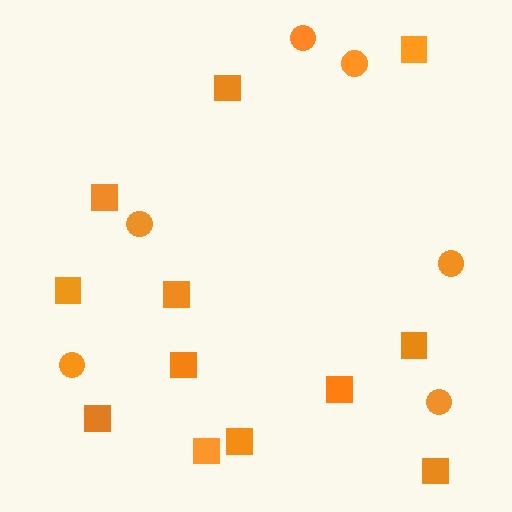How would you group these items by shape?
There are 2 groups: one group of squares (12) and one group of circles (6).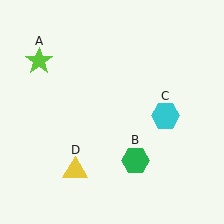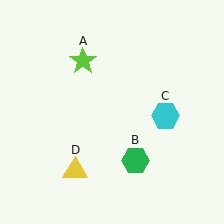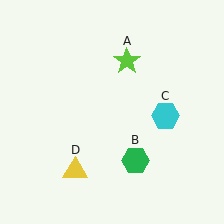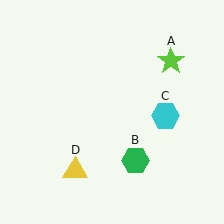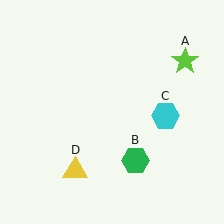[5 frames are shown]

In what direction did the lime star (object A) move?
The lime star (object A) moved right.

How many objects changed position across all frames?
1 object changed position: lime star (object A).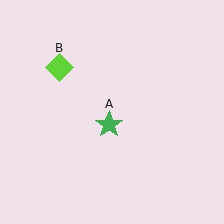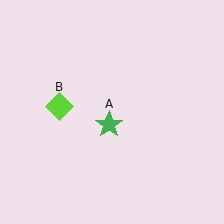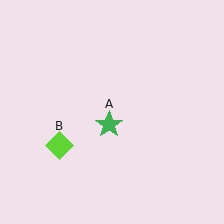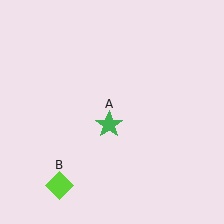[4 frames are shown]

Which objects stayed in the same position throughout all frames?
Green star (object A) remained stationary.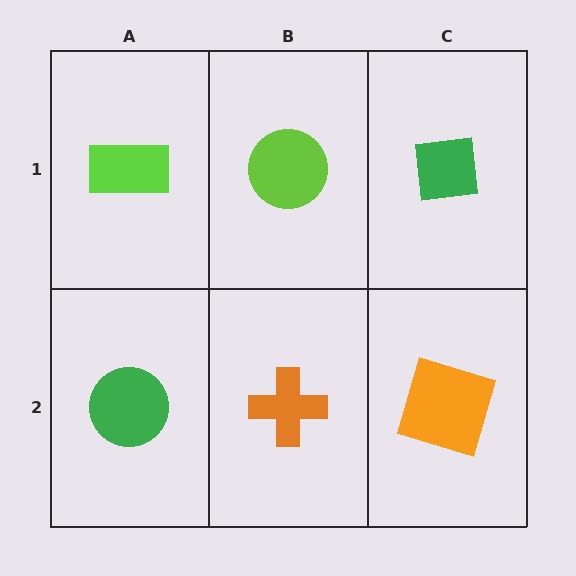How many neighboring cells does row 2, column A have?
2.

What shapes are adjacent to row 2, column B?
A lime circle (row 1, column B), a green circle (row 2, column A), an orange square (row 2, column C).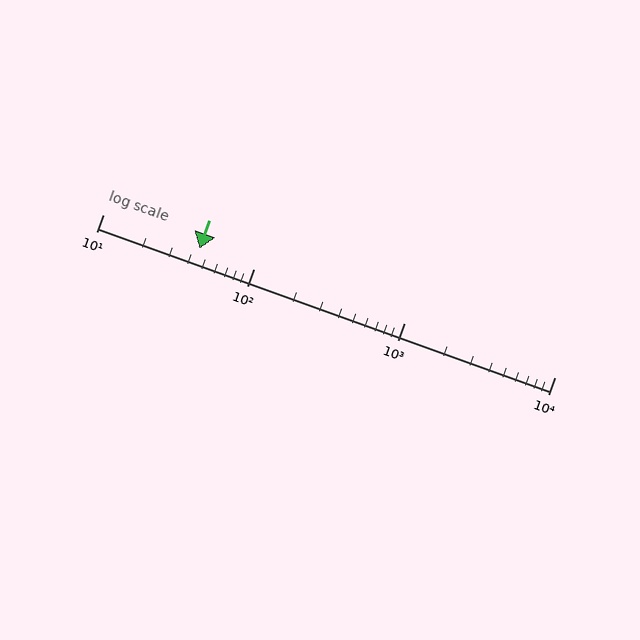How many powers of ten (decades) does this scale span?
The scale spans 3 decades, from 10 to 10000.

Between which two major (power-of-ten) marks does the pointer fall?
The pointer is between 10 and 100.